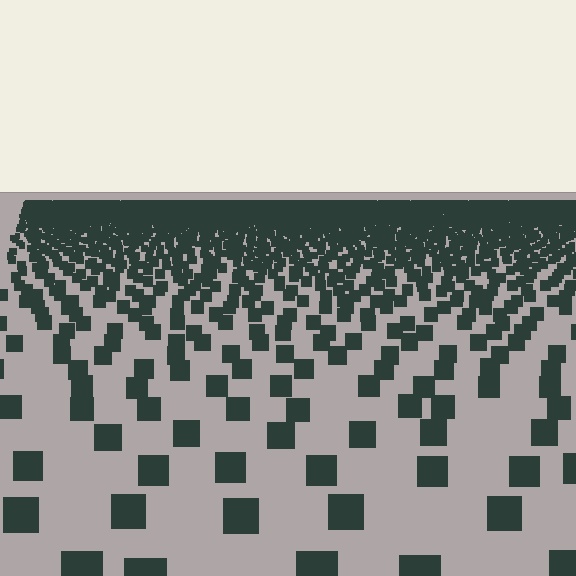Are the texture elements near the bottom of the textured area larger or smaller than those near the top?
Larger. Near the bottom, elements are closer to the viewer and appear at a bigger on-screen size.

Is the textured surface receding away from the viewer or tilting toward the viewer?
The surface is receding away from the viewer. Texture elements get smaller and denser toward the top.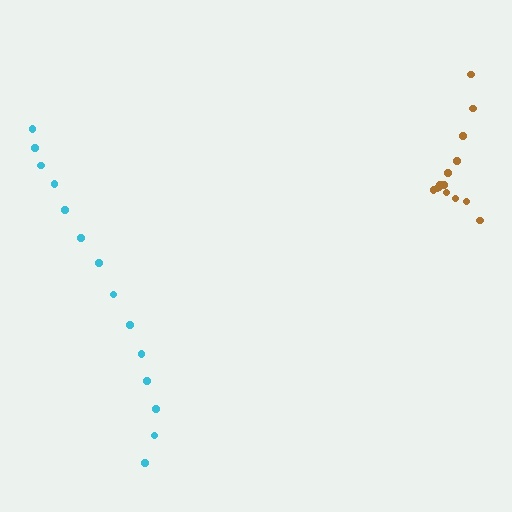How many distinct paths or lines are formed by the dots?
There are 2 distinct paths.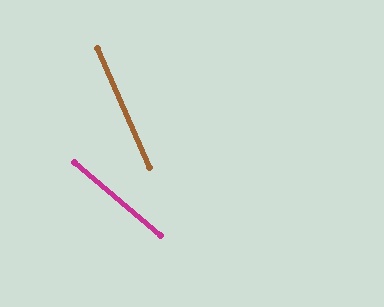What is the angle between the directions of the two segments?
Approximately 26 degrees.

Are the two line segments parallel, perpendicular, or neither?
Neither parallel nor perpendicular — they differ by about 26°.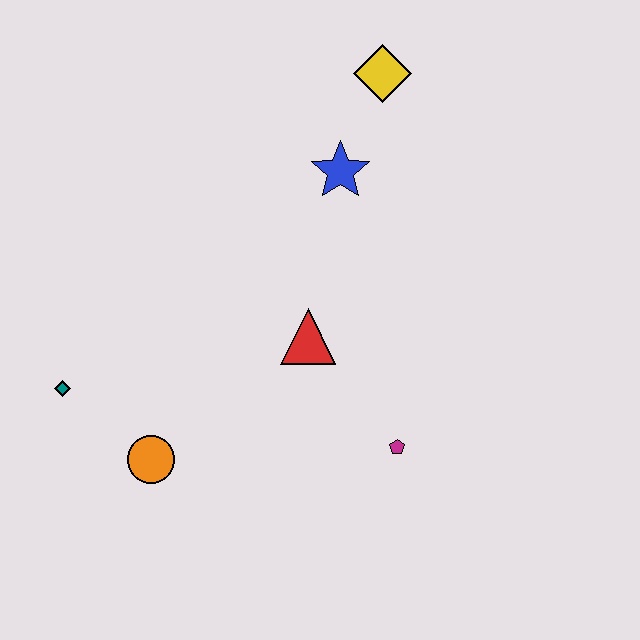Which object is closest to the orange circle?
The teal diamond is closest to the orange circle.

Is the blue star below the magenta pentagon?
No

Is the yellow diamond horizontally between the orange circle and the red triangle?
No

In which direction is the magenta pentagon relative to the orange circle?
The magenta pentagon is to the right of the orange circle.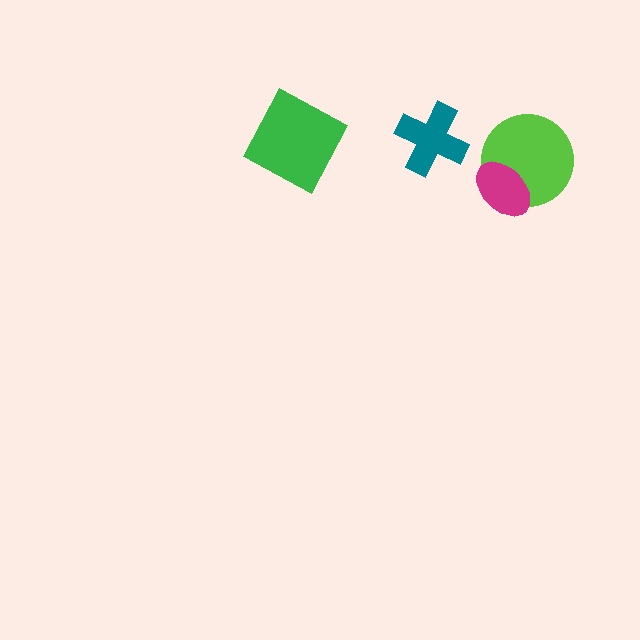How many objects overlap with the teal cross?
0 objects overlap with the teal cross.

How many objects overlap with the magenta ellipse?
1 object overlaps with the magenta ellipse.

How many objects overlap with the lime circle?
1 object overlaps with the lime circle.